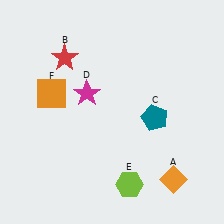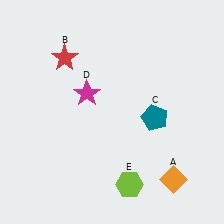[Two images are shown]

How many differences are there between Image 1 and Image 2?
There is 1 difference between the two images.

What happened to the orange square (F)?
The orange square (F) was removed in Image 2. It was in the top-left area of Image 1.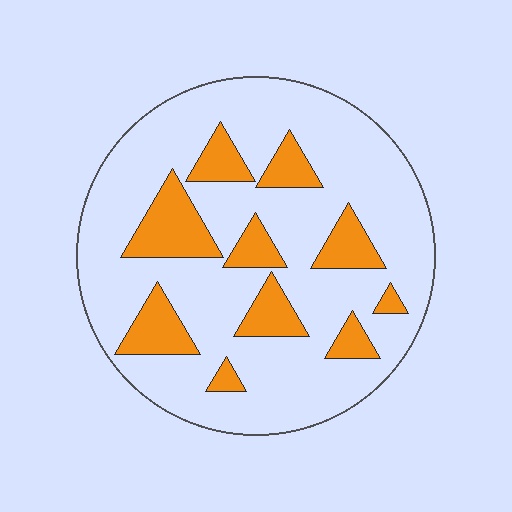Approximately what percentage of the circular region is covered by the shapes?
Approximately 20%.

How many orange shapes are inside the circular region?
10.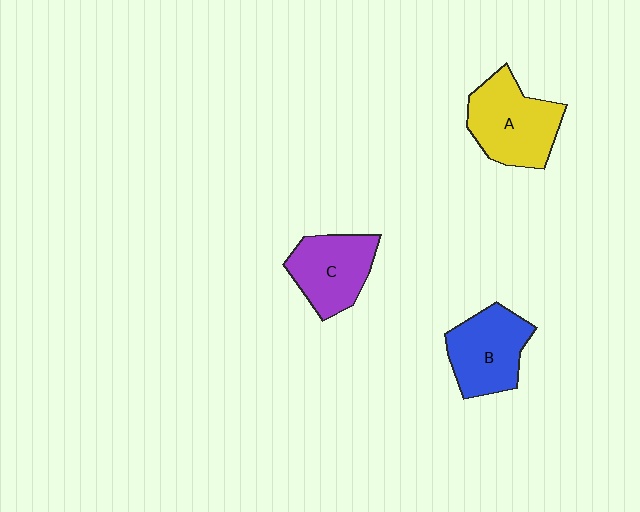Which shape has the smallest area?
Shape C (purple).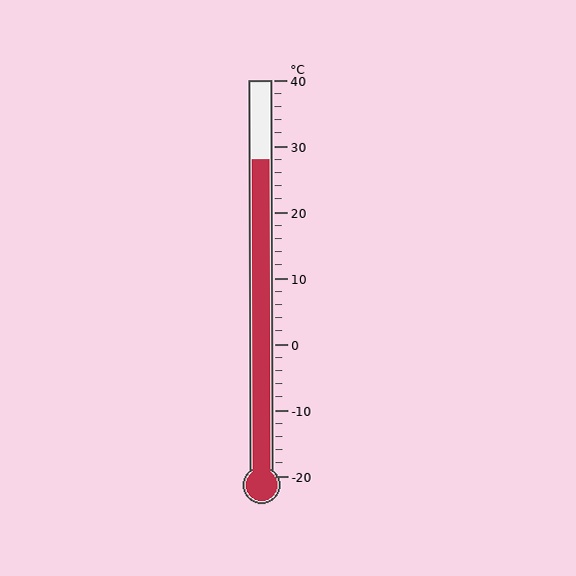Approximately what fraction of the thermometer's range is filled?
The thermometer is filled to approximately 80% of its range.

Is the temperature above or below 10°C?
The temperature is above 10°C.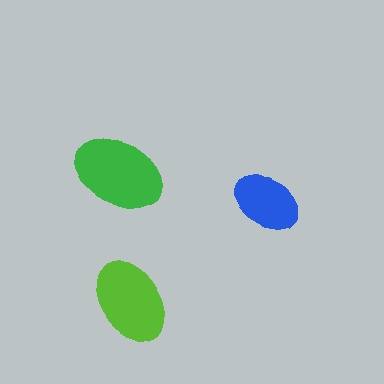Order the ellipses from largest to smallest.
the green one, the lime one, the blue one.